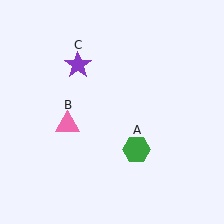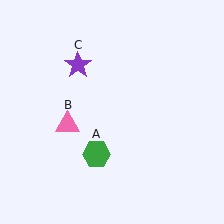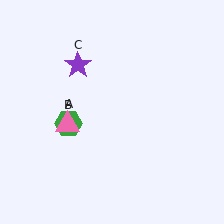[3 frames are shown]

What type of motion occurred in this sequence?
The green hexagon (object A) rotated clockwise around the center of the scene.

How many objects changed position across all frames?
1 object changed position: green hexagon (object A).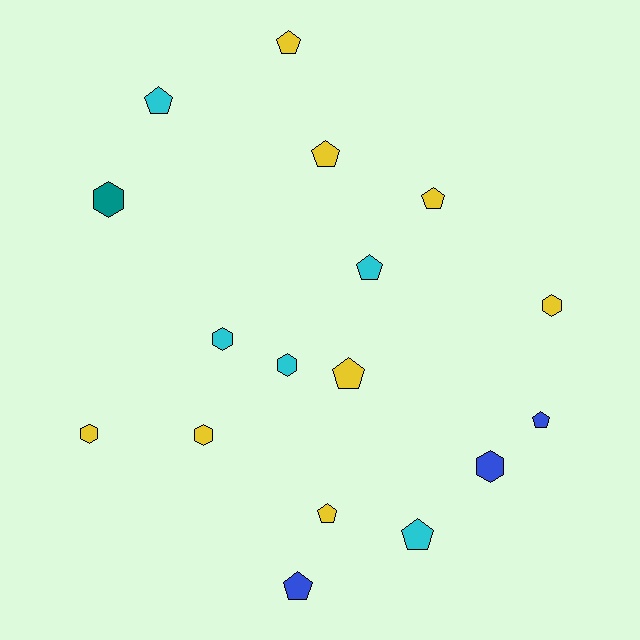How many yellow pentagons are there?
There are 5 yellow pentagons.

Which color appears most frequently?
Yellow, with 8 objects.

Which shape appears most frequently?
Pentagon, with 10 objects.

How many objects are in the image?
There are 17 objects.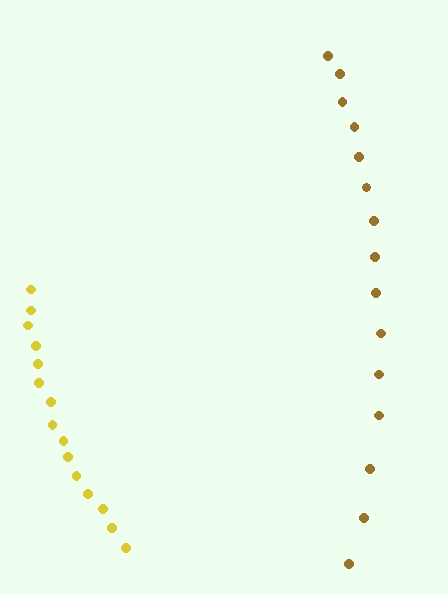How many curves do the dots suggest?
There are 2 distinct paths.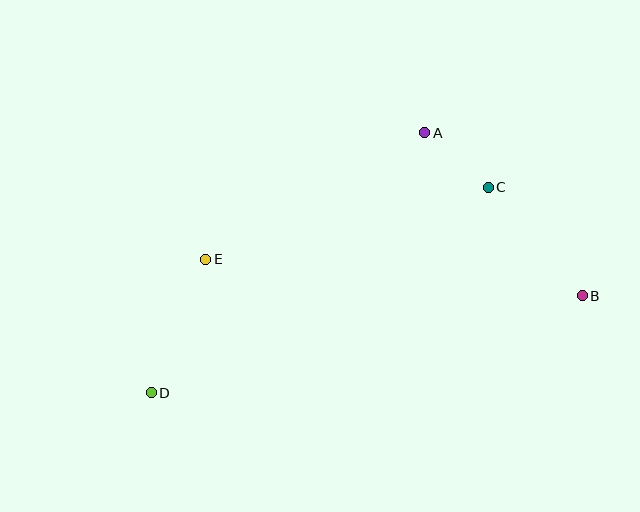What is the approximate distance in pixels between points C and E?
The distance between C and E is approximately 292 pixels.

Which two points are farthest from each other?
Points B and D are farthest from each other.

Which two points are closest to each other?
Points A and C are closest to each other.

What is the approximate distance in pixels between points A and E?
The distance between A and E is approximately 253 pixels.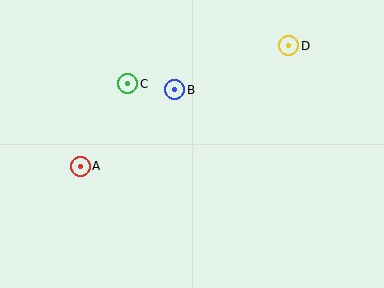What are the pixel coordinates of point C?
Point C is at (128, 84).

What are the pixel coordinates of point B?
Point B is at (175, 90).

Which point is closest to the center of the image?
Point B at (175, 90) is closest to the center.